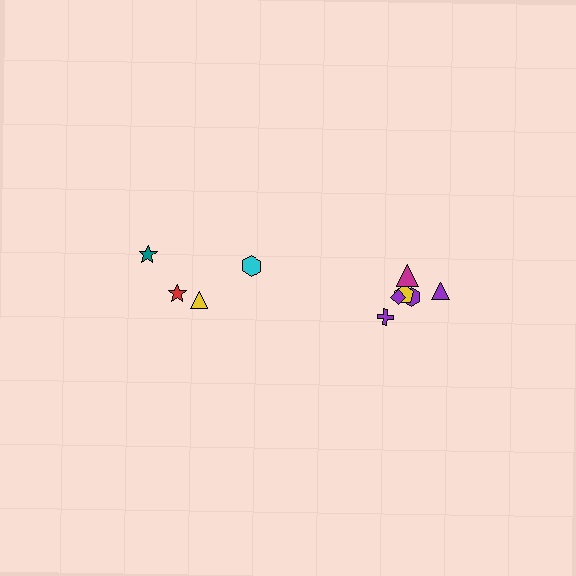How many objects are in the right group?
There are 6 objects.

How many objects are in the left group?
There are 4 objects.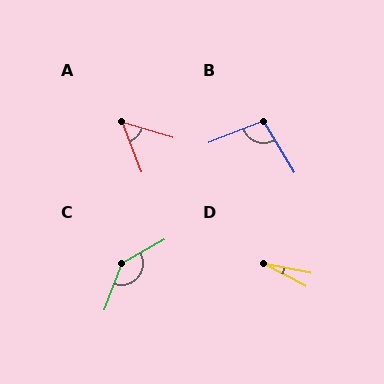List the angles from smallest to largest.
D (17°), A (51°), B (99°), C (139°).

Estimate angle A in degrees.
Approximately 51 degrees.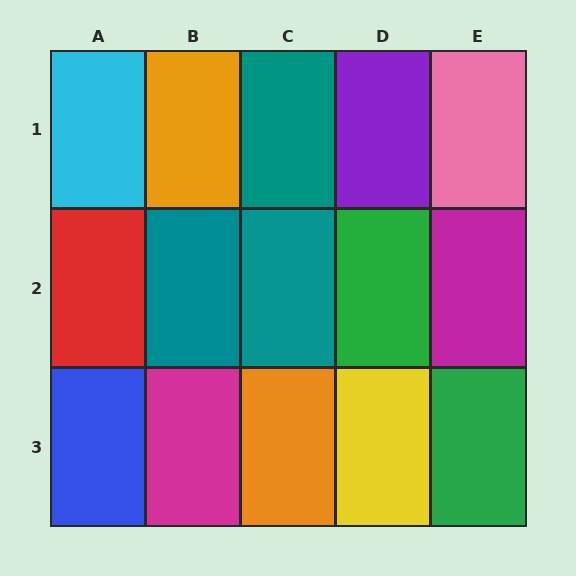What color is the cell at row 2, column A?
Red.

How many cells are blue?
1 cell is blue.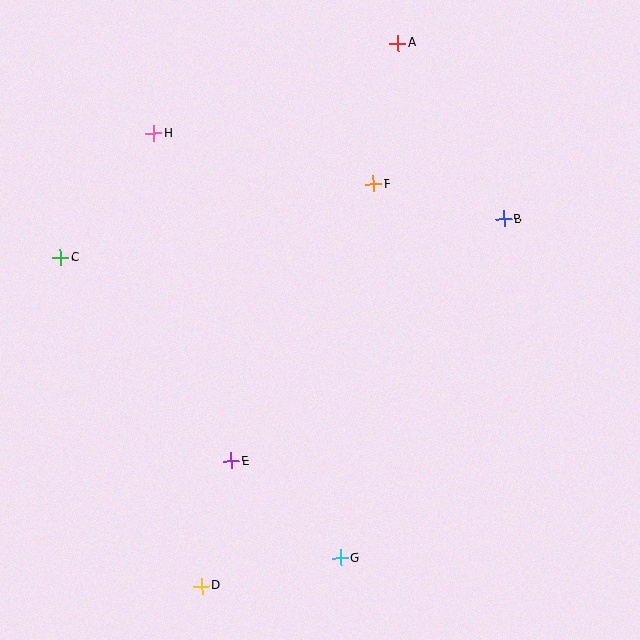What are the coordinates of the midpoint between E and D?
The midpoint between E and D is at (216, 524).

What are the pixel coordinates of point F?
Point F is at (373, 184).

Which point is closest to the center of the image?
Point F at (373, 184) is closest to the center.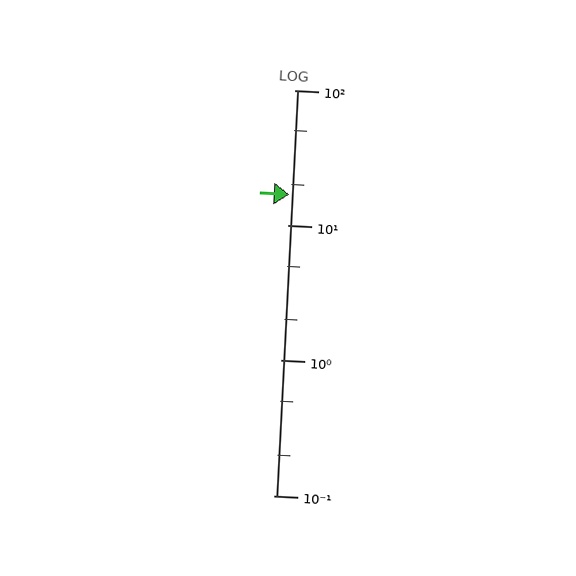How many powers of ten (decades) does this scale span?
The scale spans 3 decades, from 0.1 to 100.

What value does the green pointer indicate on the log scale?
The pointer indicates approximately 17.